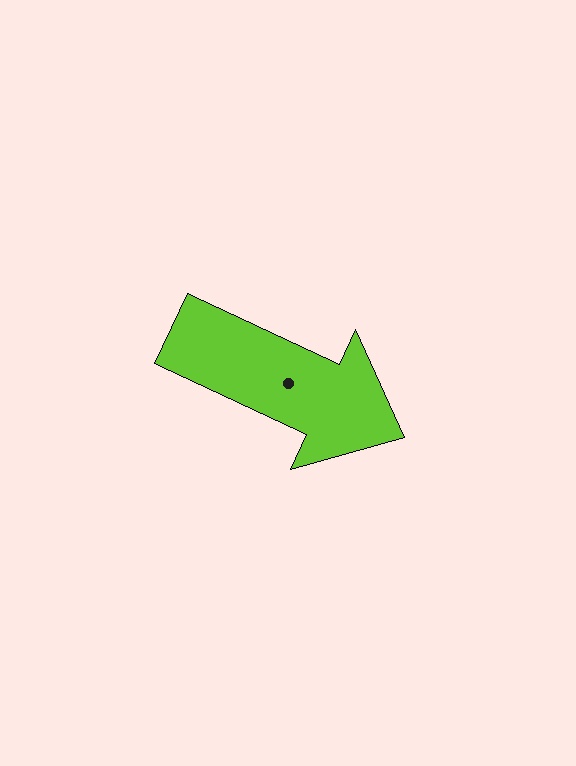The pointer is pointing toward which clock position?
Roughly 4 o'clock.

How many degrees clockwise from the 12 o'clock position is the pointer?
Approximately 115 degrees.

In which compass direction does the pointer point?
Southeast.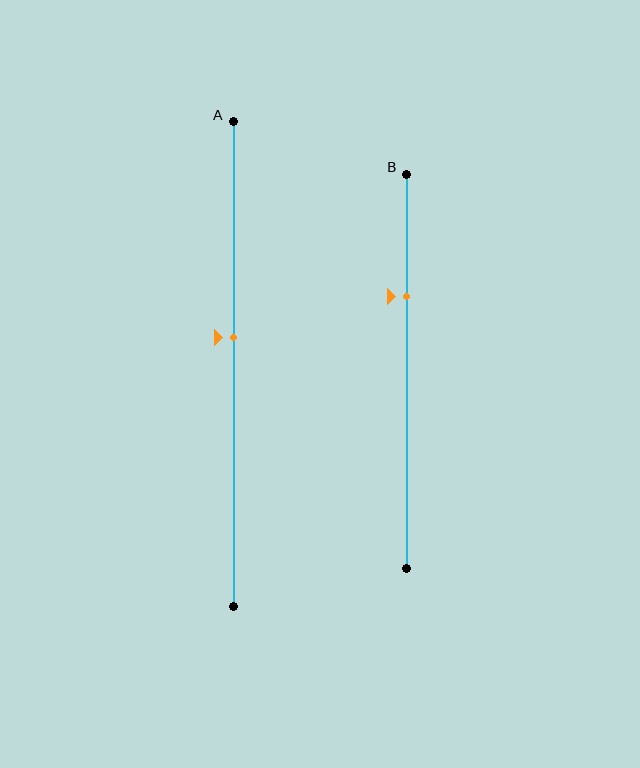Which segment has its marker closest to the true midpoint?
Segment A has its marker closest to the true midpoint.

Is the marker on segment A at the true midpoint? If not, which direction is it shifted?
No, the marker on segment A is shifted upward by about 6% of the segment length.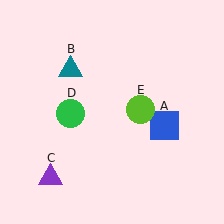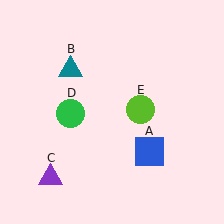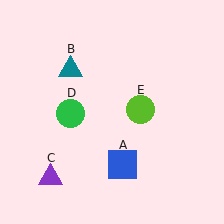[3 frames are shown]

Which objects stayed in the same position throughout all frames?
Teal triangle (object B) and purple triangle (object C) and green circle (object D) and lime circle (object E) remained stationary.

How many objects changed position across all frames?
1 object changed position: blue square (object A).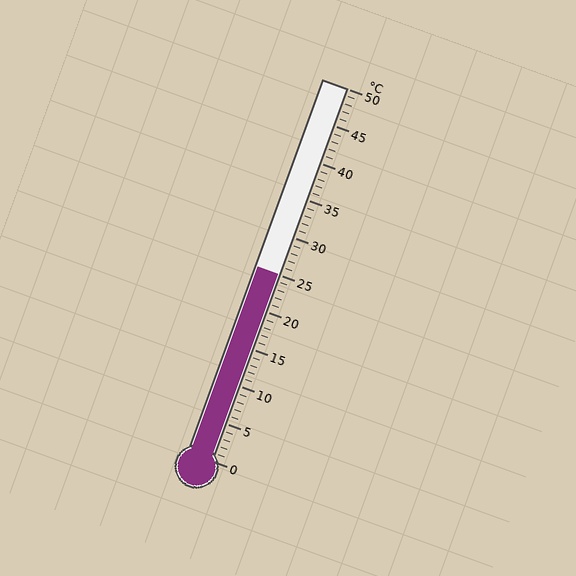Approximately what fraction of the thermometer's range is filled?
The thermometer is filled to approximately 50% of its range.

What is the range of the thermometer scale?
The thermometer scale ranges from 0°C to 50°C.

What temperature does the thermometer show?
The thermometer shows approximately 25°C.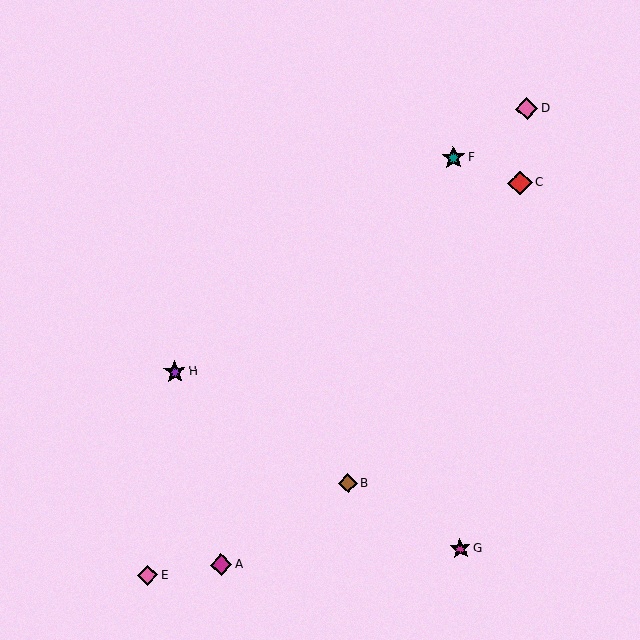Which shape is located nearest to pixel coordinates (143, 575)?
The pink diamond (labeled E) at (148, 575) is nearest to that location.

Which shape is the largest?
The red diamond (labeled C) is the largest.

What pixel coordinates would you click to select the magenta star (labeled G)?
Click at (460, 549) to select the magenta star G.